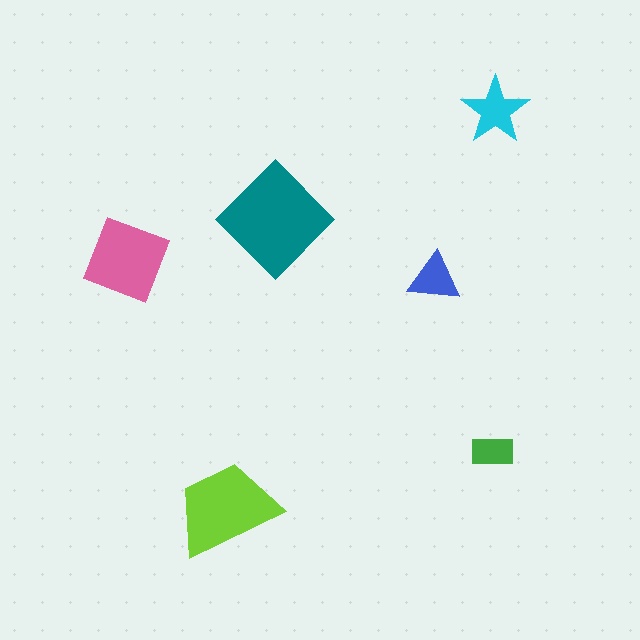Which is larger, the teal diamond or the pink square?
The teal diamond.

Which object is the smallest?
The green rectangle.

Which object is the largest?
The teal diamond.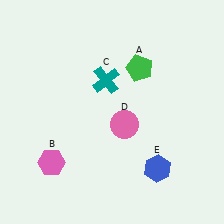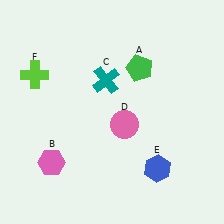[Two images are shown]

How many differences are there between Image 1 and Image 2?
There is 1 difference between the two images.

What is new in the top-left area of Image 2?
A lime cross (F) was added in the top-left area of Image 2.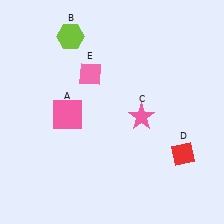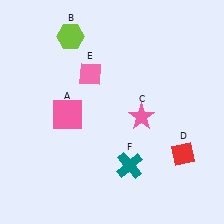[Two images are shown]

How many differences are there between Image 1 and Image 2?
There is 1 difference between the two images.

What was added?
A teal cross (F) was added in Image 2.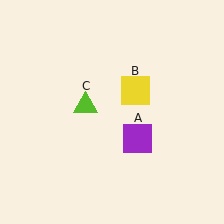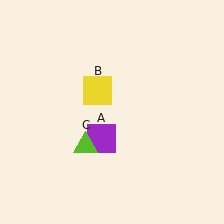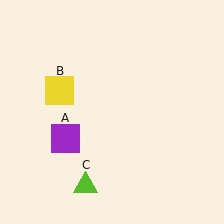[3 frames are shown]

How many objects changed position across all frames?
3 objects changed position: purple square (object A), yellow square (object B), lime triangle (object C).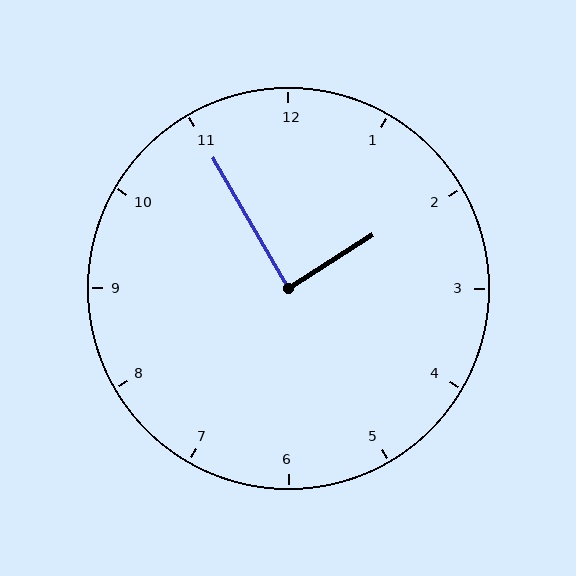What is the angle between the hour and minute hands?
Approximately 88 degrees.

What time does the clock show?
1:55.